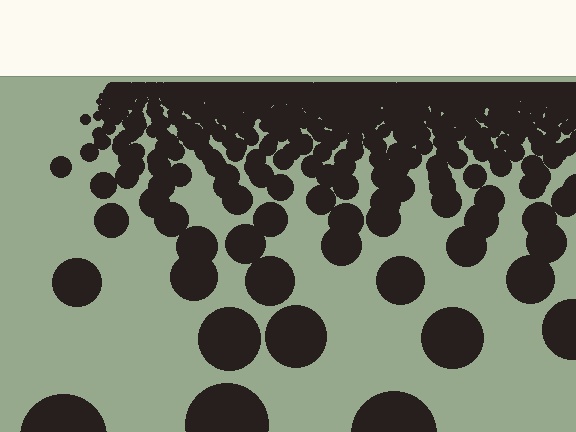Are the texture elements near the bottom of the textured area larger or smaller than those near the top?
Larger. Near the bottom, elements are closer to the viewer and appear at a bigger on-screen size.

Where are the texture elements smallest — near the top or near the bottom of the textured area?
Near the top.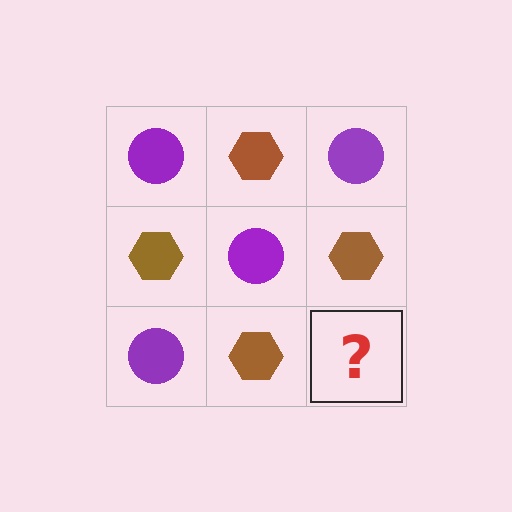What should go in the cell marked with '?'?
The missing cell should contain a purple circle.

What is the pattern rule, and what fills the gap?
The rule is that it alternates purple circle and brown hexagon in a checkerboard pattern. The gap should be filled with a purple circle.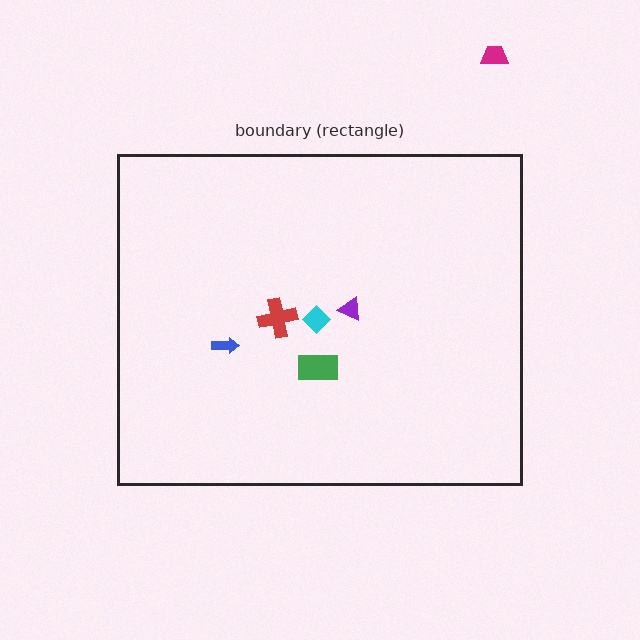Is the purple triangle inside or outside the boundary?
Inside.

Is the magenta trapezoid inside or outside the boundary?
Outside.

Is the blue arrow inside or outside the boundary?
Inside.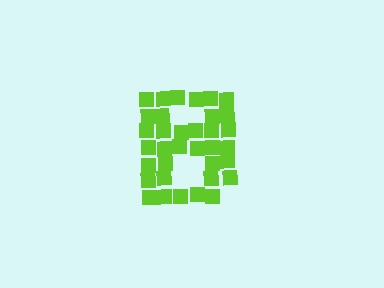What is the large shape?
The large shape is the letter B.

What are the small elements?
The small elements are squares.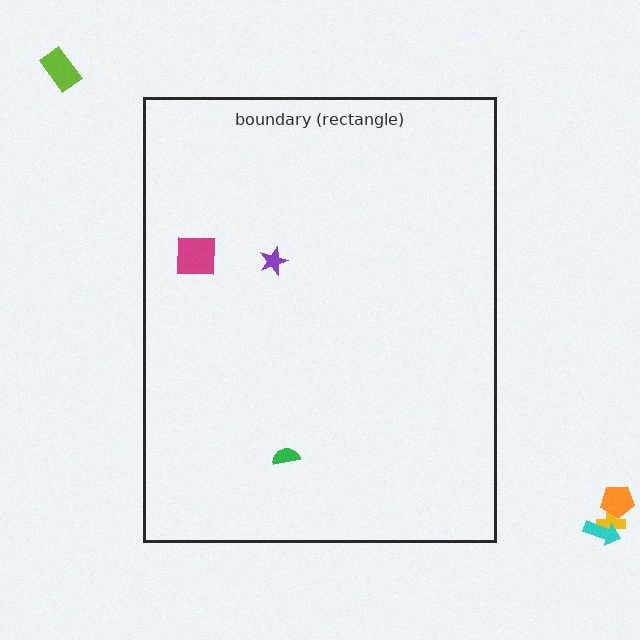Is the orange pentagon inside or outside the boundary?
Outside.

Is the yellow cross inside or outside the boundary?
Outside.